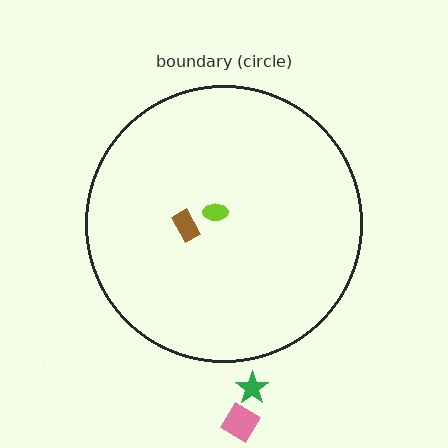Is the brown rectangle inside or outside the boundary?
Inside.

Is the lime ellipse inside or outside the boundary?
Inside.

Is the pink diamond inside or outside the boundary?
Outside.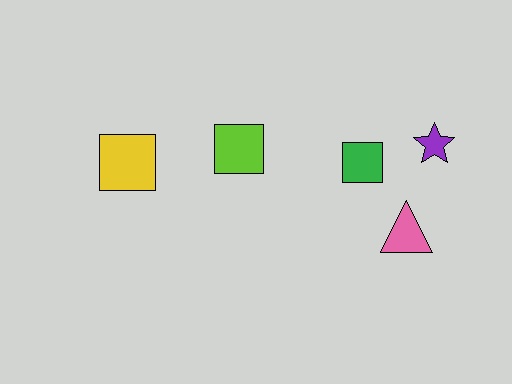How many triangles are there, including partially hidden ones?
There is 1 triangle.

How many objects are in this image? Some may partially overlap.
There are 5 objects.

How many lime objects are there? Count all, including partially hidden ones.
There is 1 lime object.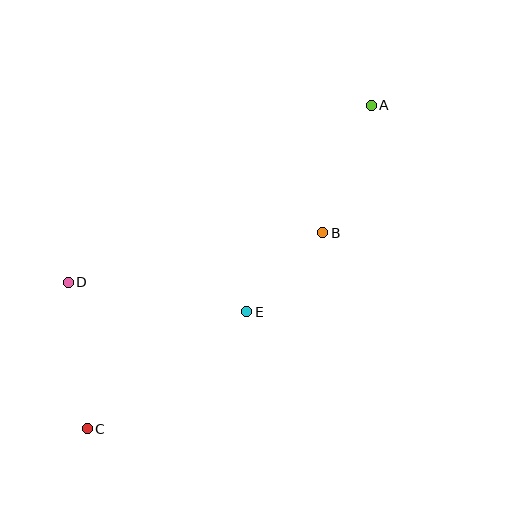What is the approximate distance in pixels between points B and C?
The distance between B and C is approximately 306 pixels.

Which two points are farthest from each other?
Points A and C are farthest from each other.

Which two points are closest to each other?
Points B and E are closest to each other.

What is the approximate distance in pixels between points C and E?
The distance between C and E is approximately 198 pixels.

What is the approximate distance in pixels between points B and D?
The distance between B and D is approximately 259 pixels.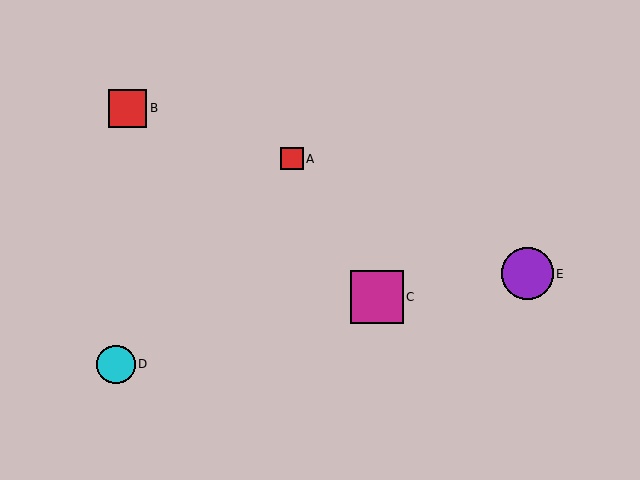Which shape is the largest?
The magenta square (labeled C) is the largest.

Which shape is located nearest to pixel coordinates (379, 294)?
The magenta square (labeled C) at (377, 297) is nearest to that location.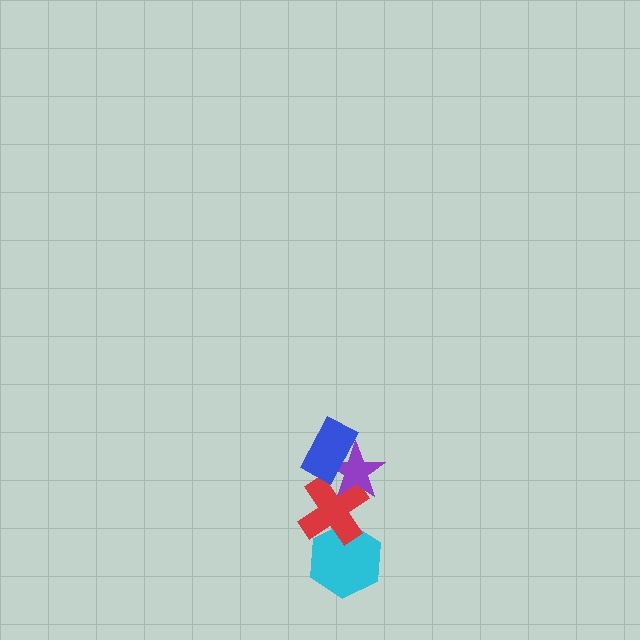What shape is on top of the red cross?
The purple star is on top of the red cross.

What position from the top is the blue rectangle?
The blue rectangle is 1st from the top.